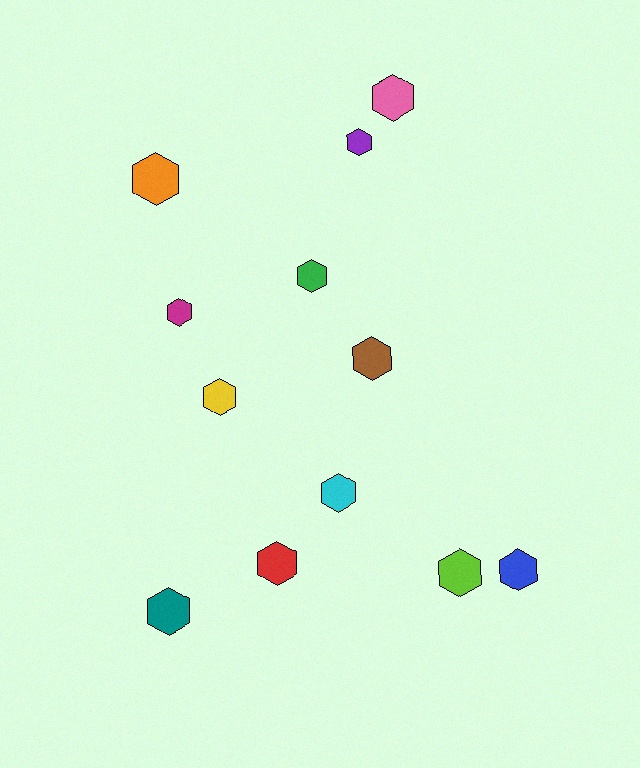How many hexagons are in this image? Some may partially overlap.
There are 12 hexagons.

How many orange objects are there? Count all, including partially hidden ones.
There is 1 orange object.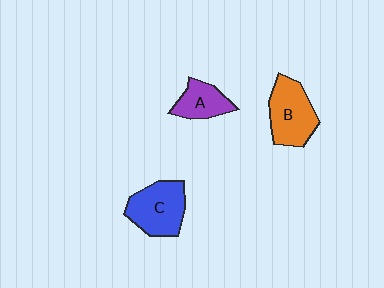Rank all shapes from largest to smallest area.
From largest to smallest: C (blue), B (orange), A (purple).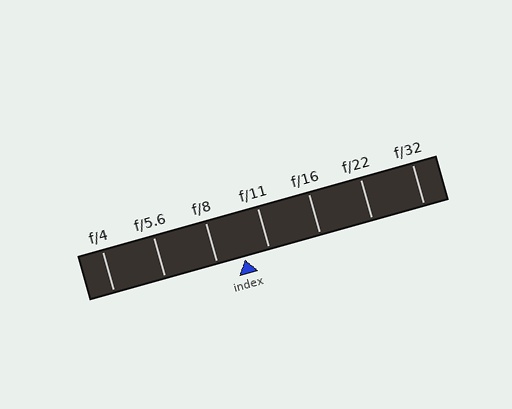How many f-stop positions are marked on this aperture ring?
There are 7 f-stop positions marked.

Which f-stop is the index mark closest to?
The index mark is closest to f/11.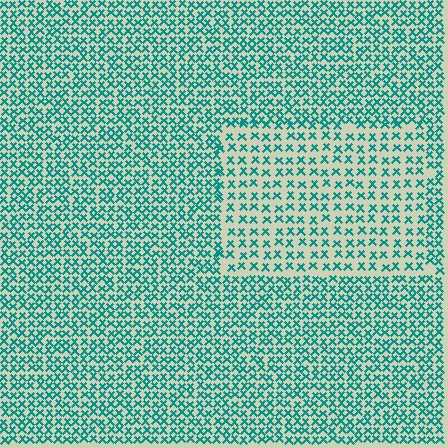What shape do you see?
I see a rectangle.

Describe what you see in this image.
The image contains small teal elements arranged at two different densities. A rectangle-shaped region is visible where the elements are less densely packed than the surrounding area.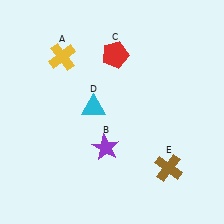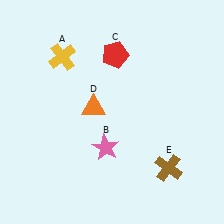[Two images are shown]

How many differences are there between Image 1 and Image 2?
There are 2 differences between the two images.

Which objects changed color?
B changed from purple to pink. D changed from cyan to orange.